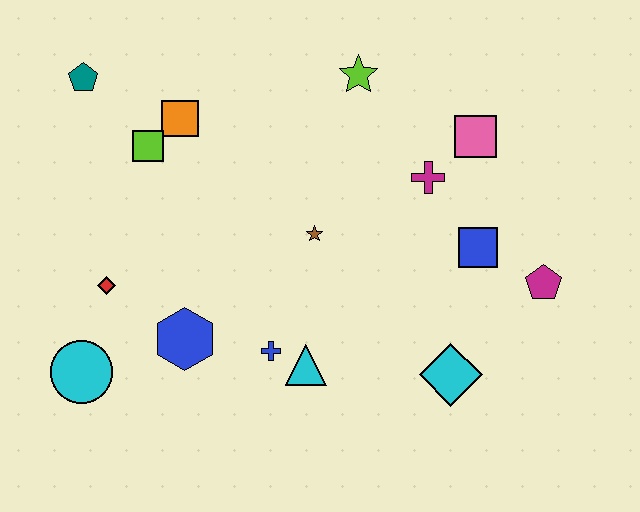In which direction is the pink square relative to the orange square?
The pink square is to the right of the orange square.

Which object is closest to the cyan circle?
The red diamond is closest to the cyan circle.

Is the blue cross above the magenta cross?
No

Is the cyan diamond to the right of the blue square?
No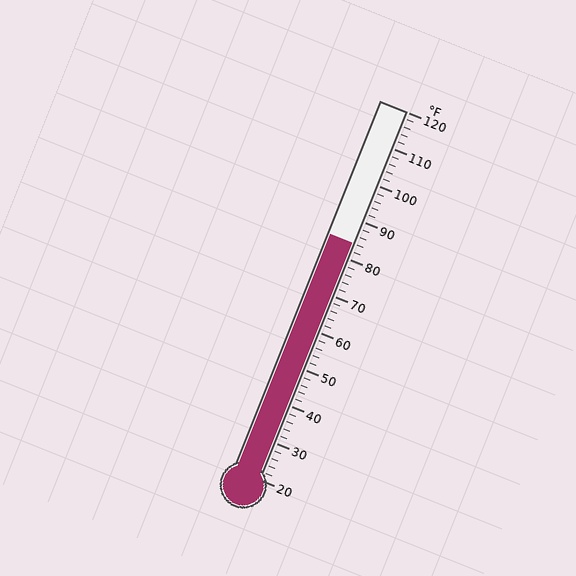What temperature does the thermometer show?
The thermometer shows approximately 84°F.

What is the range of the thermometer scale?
The thermometer scale ranges from 20°F to 120°F.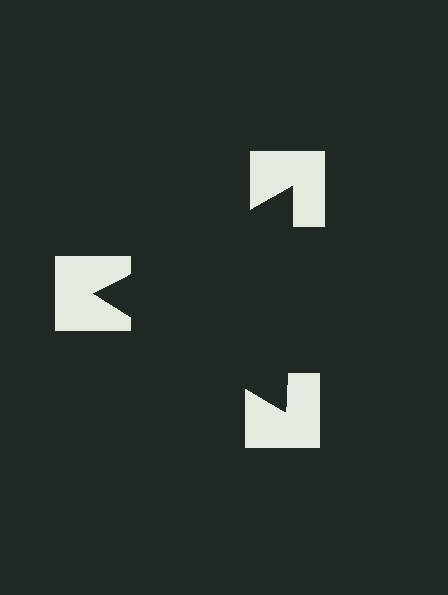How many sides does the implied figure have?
3 sides.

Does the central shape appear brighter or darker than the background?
It typically appears slightly darker than the background, even though no actual brightness change is drawn.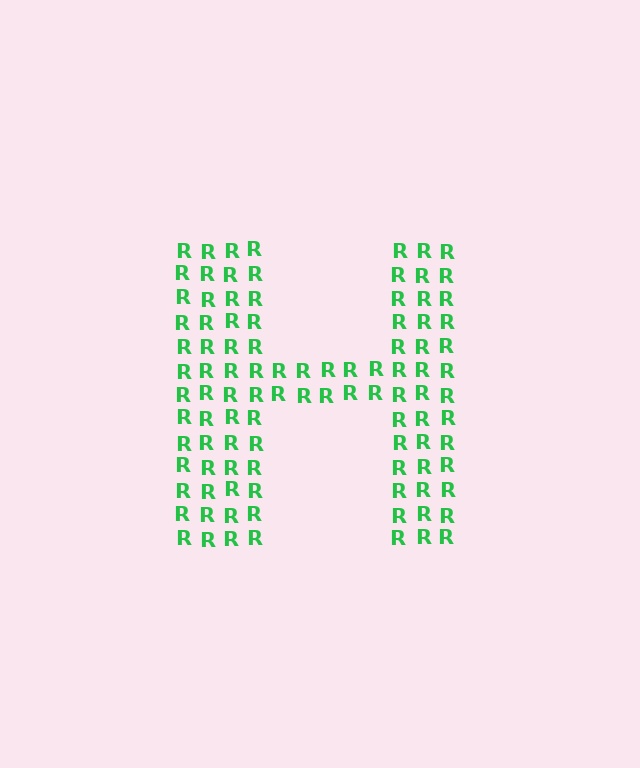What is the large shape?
The large shape is the letter H.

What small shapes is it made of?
It is made of small letter R's.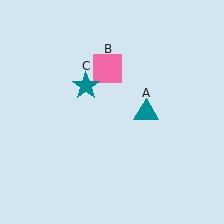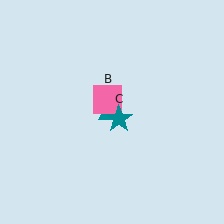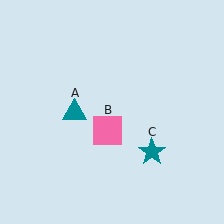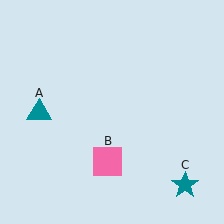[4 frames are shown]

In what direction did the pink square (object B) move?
The pink square (object B) moved down.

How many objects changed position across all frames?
3 objects changed position: teal triangle (object A), pink square (object B), teal star (object C).